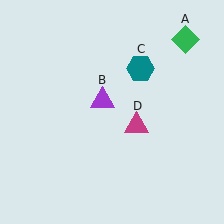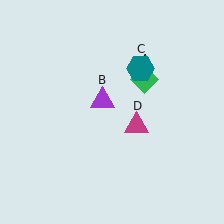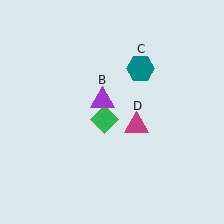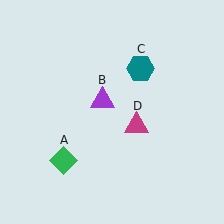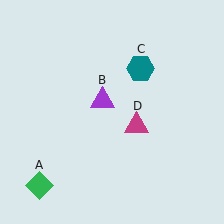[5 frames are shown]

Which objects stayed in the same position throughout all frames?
Purple triangle (object B) and teal hexagon (object C) and magenta triangle (object D) remained stationary.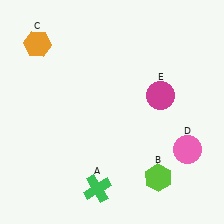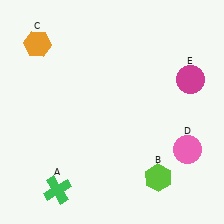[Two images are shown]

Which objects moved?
The objects that moved are: the green cross (A), the magenta circle (E).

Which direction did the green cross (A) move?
The green cross (A) moved left.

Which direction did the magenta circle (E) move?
The magenta circle (E) moved right.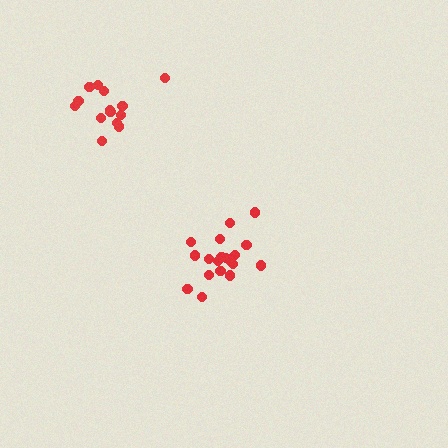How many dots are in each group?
Group 1: 14 dots, Group 2: 20 dots (34 total).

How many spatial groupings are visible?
There are 2 spatial groupings.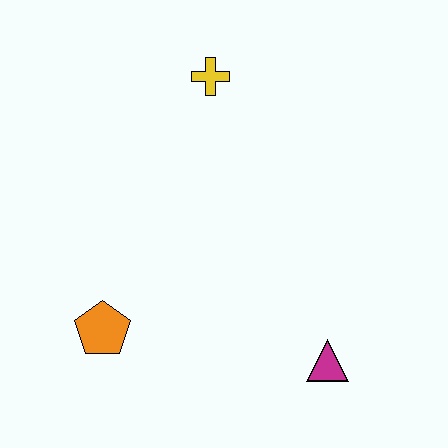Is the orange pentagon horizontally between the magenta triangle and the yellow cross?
No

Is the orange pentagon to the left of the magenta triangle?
Yes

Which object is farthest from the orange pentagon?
The yellow cross is farthest from the orange pentagon.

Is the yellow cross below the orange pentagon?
No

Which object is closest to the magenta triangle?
The orange pentagon is closest to the magenta triangle.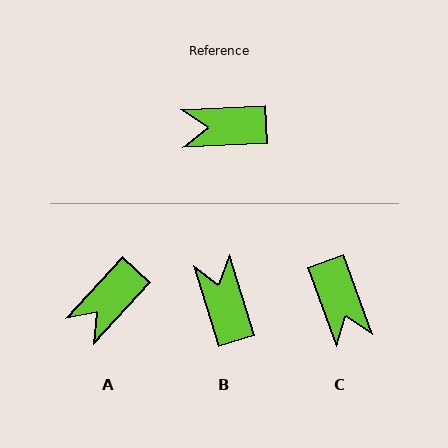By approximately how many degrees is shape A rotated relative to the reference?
Approximately 44 degrees counter-clockwise.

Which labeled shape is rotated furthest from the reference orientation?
C, about 106 degrees away.